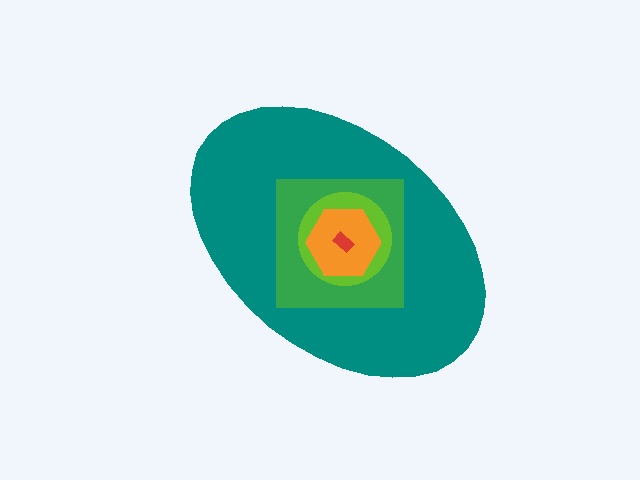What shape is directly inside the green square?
The lime circle.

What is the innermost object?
The red rectangle.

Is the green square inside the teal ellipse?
Yes.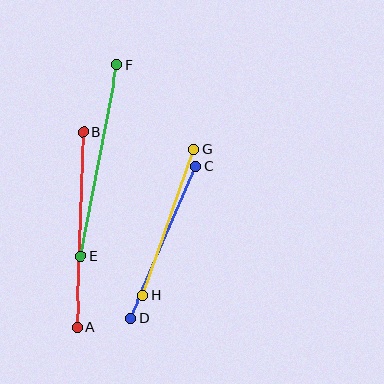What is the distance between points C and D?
The distance is approximately 165 pixels.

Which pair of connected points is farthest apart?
Points A and B are farthest apart.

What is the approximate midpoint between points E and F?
The midpoint is at approximately (99, 161) pixels.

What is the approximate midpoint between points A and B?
The midpoint is at approximately (80, 230) pixels.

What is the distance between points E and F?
The distance is approximately 195 pixels.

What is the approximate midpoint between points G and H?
The midpoint is at approximately (168, 222) pixels.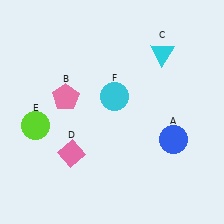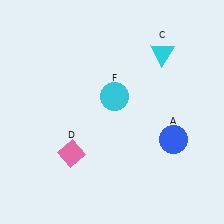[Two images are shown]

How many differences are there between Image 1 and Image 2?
There are 2 differences between the two images.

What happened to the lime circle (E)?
The lime circle (E) was removed in Image 2. It was in the bottom-left area of Image 1.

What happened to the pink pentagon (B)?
The pink pentagon (B) was removed in Image 2. It was in the top-left area of Image 1.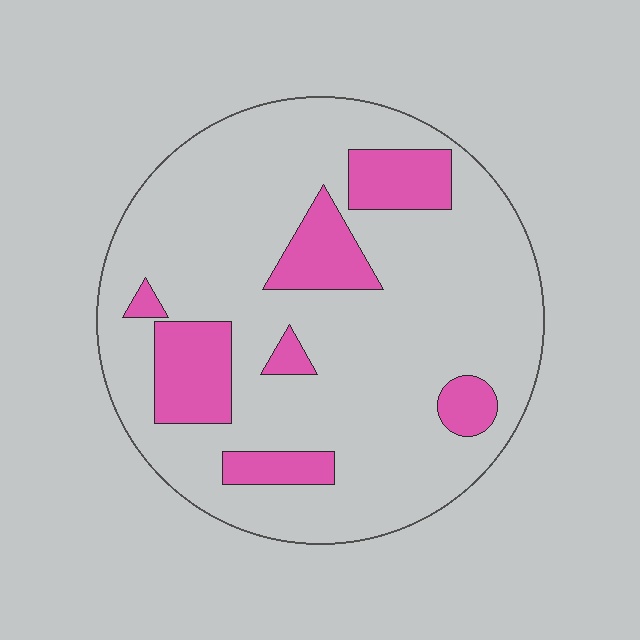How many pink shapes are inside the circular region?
7.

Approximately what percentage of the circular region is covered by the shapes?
Approximately 20%.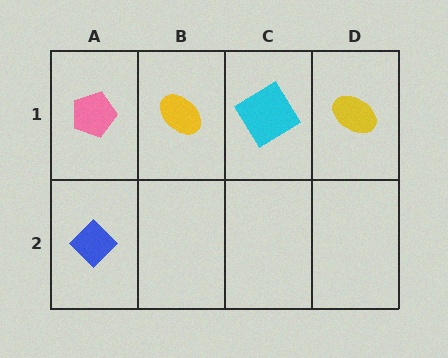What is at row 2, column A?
A blue diamond.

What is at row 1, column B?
A yellow ellipse.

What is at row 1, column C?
A cyan diamond.